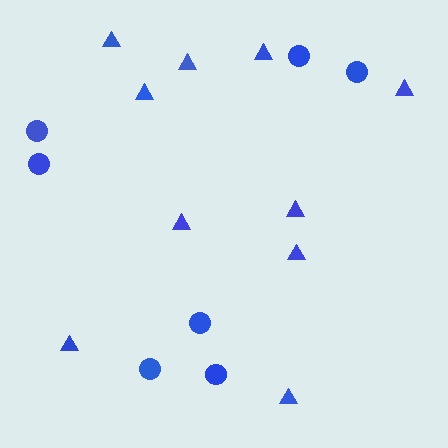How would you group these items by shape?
There are 2 groups: one group of circles (7) and one group of triangles (10).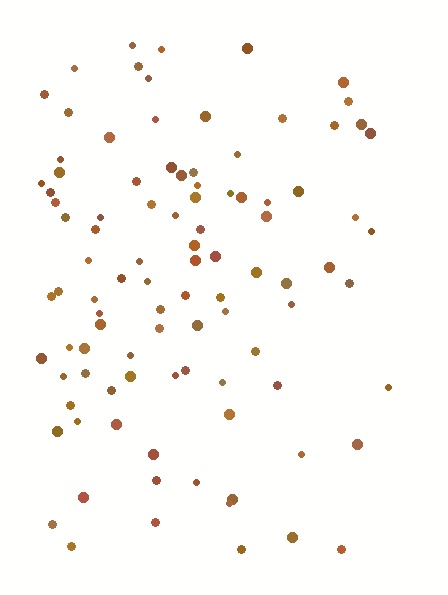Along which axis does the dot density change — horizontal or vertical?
Horizontal.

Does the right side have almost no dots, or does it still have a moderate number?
Still a moderate number, just noticeably fewer than the left.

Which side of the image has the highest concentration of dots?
The left.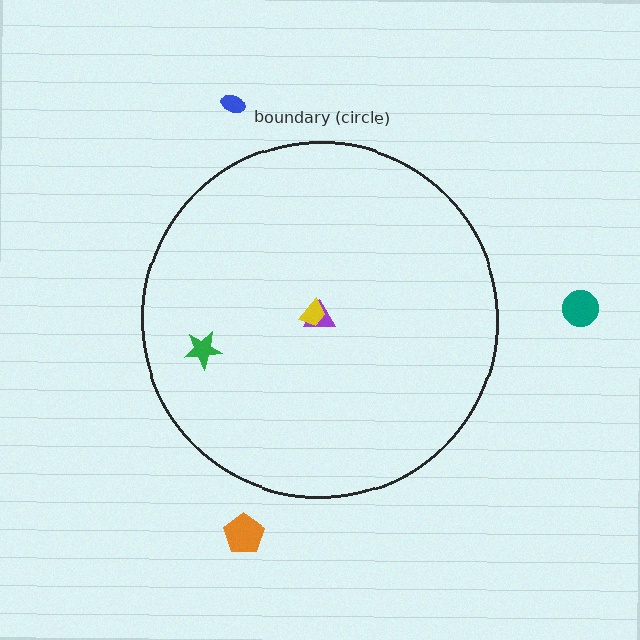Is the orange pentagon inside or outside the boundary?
Outside.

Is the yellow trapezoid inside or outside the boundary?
Inside.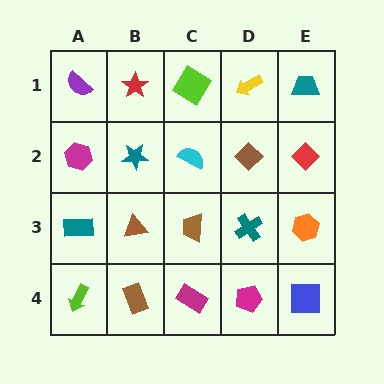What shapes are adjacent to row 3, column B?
A teal star (row 2, column B), a brown rectangle (row 4, column B), a teal rectangle (row 3, column A), a brown trapezoid (row 3, column C).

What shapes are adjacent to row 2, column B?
A red star (row 1, column B), a brown triangle (row 3, column B), a magenta hexagon (row 2, column A), a cyan semicircle (row 2, column C).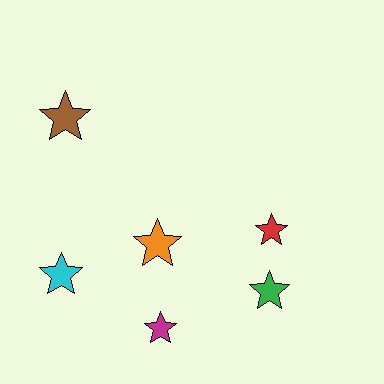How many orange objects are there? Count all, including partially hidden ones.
There is 1 orange object.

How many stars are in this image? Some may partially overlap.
There are 6 stars.